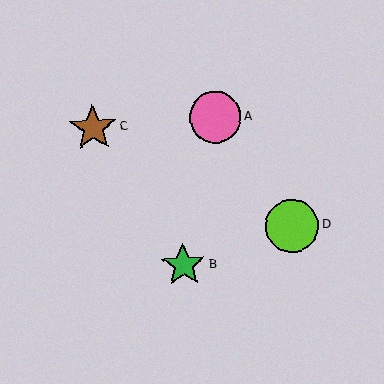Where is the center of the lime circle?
The center of the lime circle is at (292, 226).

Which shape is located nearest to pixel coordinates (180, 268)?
The green star (labeled B) at (183, 265) is nearest to that location.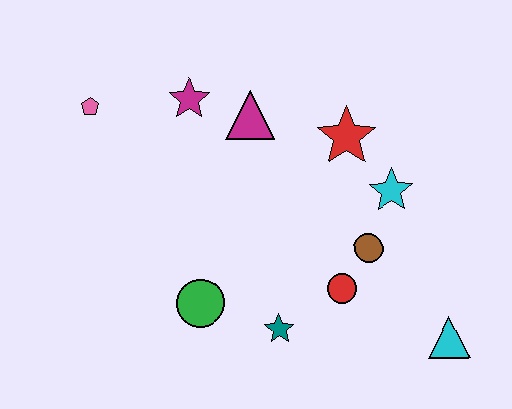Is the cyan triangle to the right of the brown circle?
Yes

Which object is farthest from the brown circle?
The pink pentagon is farthest from the brown circle.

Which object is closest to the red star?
The cyan star is closest to the red star.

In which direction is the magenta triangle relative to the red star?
The magenta triangle is to the left of the red star.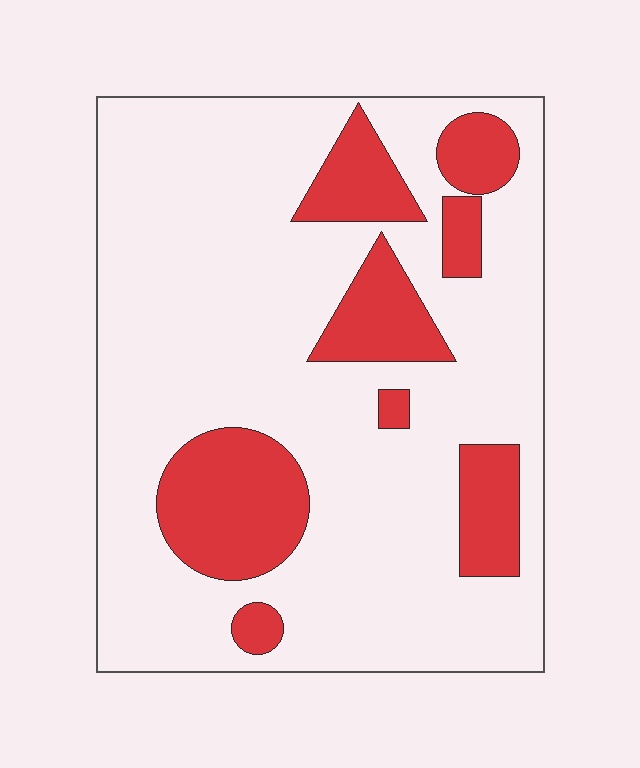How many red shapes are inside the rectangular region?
8.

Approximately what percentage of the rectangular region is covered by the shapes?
Approximately 20%.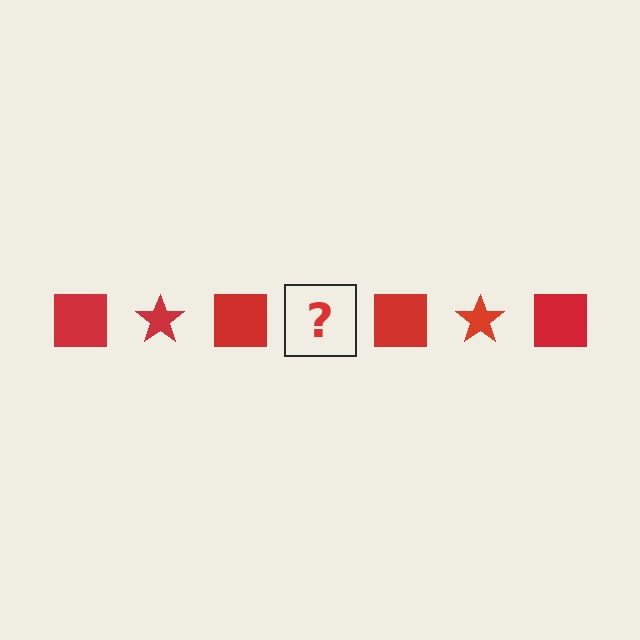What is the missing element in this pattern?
The missing element is a red star.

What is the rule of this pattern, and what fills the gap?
The rule is that the pattern cycles through square, star shapes in red. The gap should be filled with a red star.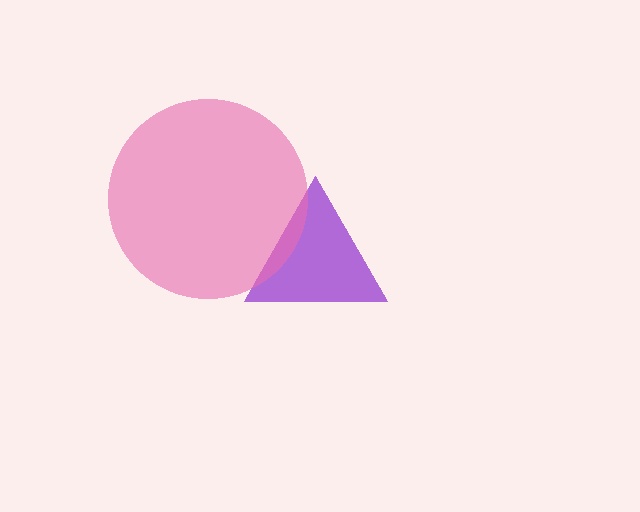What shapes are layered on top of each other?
The layered shapes are: a purple triangle, a pink circle.